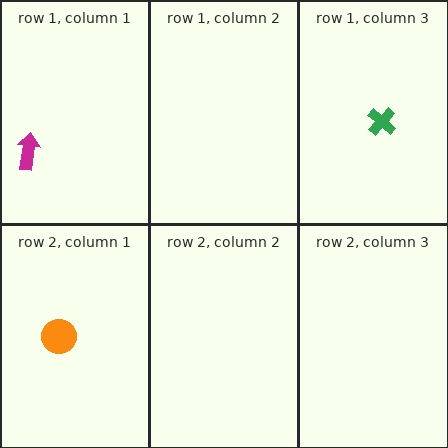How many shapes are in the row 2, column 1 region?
1.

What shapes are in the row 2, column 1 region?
The orange circle.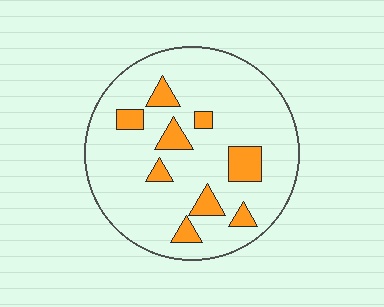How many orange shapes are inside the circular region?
9.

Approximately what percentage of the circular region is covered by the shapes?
Approximately 15%.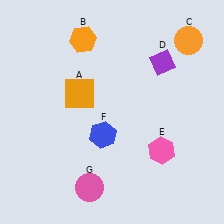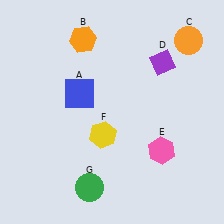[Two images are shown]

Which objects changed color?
A changed from orange to blue. F changed from blue to yellow. G changed from pink to green.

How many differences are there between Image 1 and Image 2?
There are 3 differences between the two images.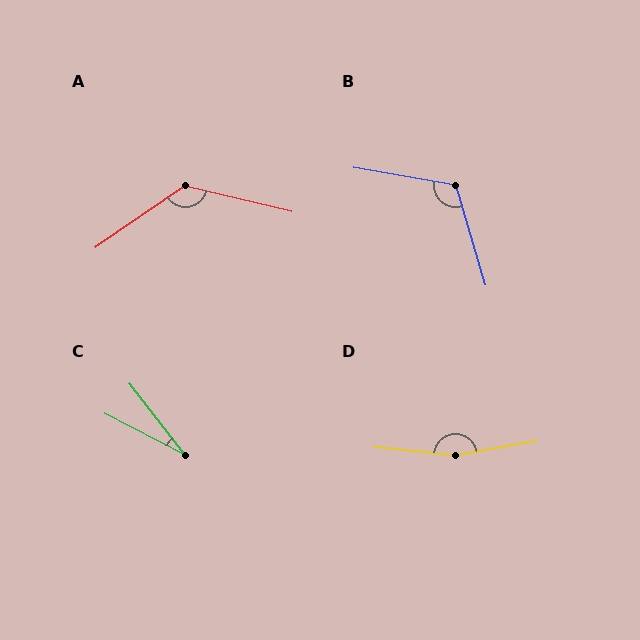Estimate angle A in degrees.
Approximately 132 degrees.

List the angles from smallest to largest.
C (25°), B (116°), A (132°), D (164°).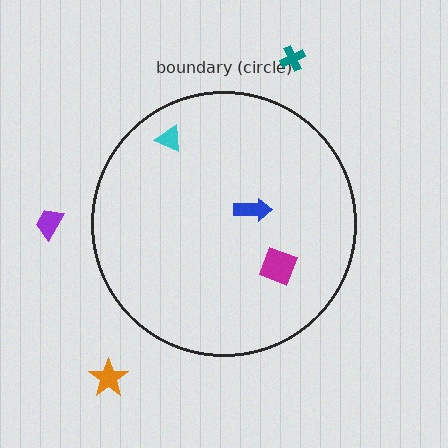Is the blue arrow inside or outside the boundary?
Inside.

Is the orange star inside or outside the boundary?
Outside.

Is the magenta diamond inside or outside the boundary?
Inside.